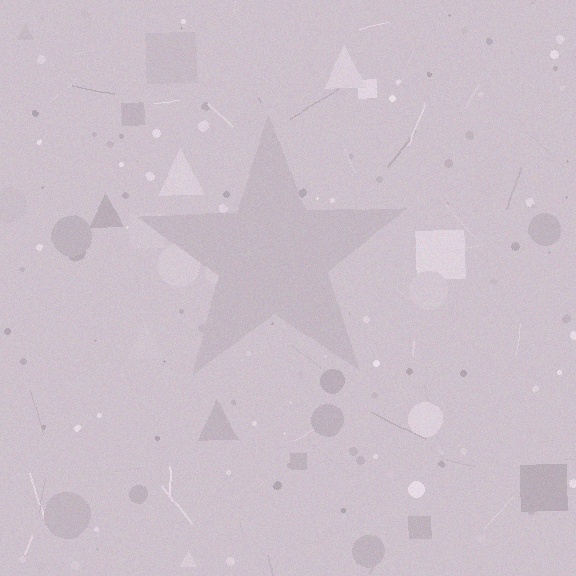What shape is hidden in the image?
A star is hidden in the image.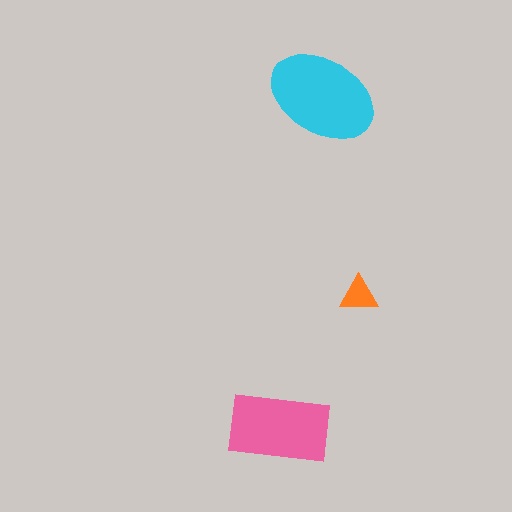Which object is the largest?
The cyan ellipse.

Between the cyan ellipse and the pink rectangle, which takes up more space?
The cyan ellipse.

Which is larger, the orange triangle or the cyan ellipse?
The cyan ellipse.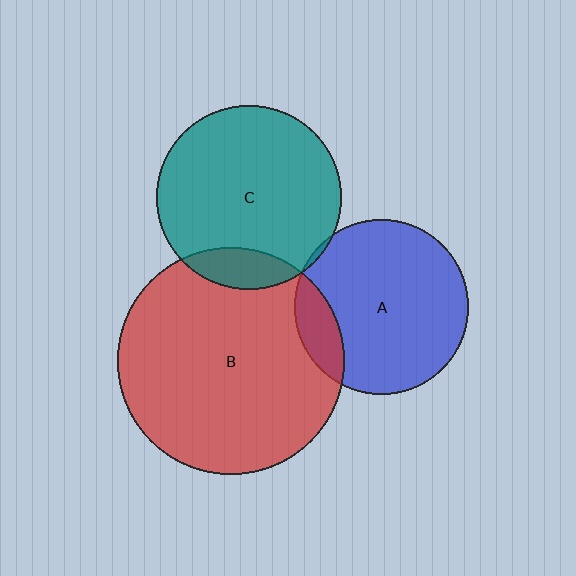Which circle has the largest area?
Circle B (red).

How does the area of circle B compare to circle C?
Approximately 1.5 times.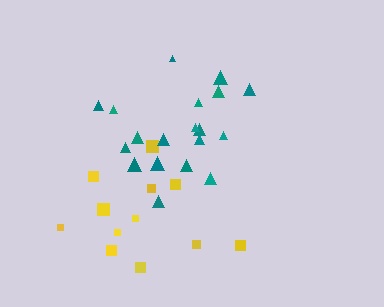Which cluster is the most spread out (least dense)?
Yellow.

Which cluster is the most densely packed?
Teal.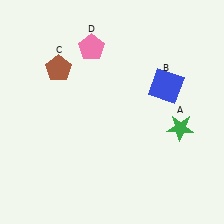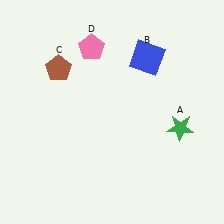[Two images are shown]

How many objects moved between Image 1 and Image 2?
1 object moved between the two images.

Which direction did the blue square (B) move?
The blue square (B) moved up.